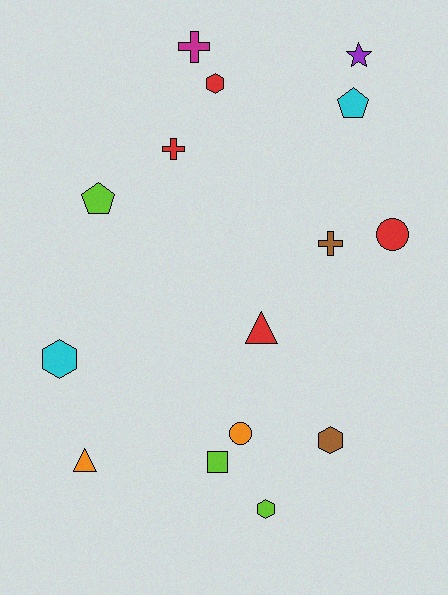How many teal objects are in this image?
There are no teal objects.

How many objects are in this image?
There are 15 objects.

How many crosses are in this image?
There are 3 crosses.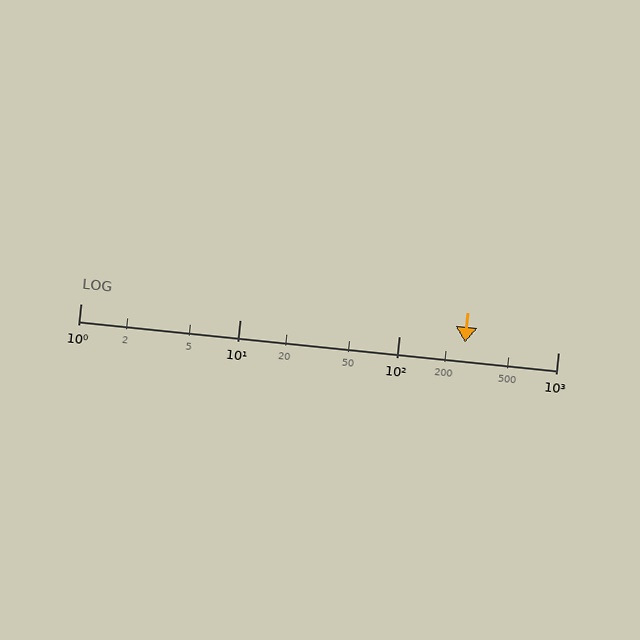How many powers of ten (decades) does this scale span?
The scale spans 3 decades, from 1 to 1000.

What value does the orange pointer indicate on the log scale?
The pointer indicates approximately 260.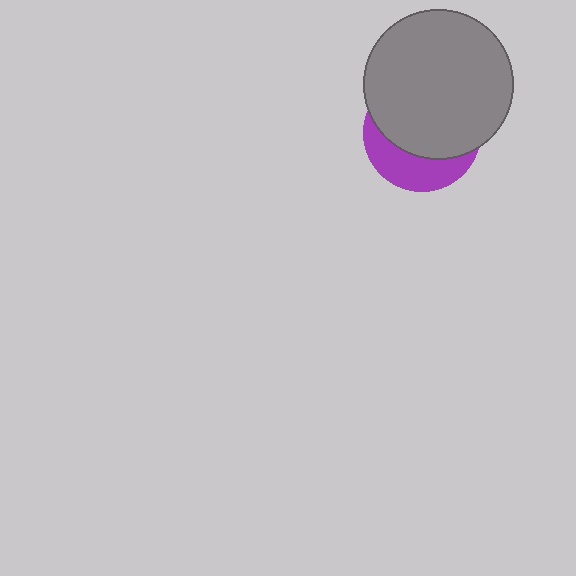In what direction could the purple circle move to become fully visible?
The purple circle could move down. That would shift it out from behind the gray circle entirely.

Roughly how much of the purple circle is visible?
A small part of it is visible (roughly 33%).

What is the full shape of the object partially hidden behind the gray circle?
The partially hidden object is a purple circle.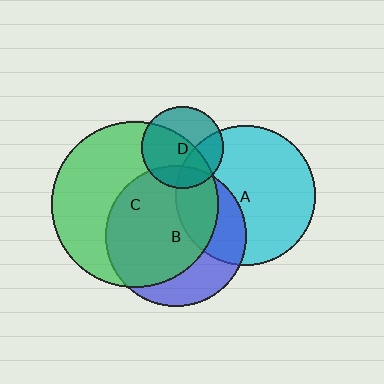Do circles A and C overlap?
Yes.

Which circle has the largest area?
Circle C (green).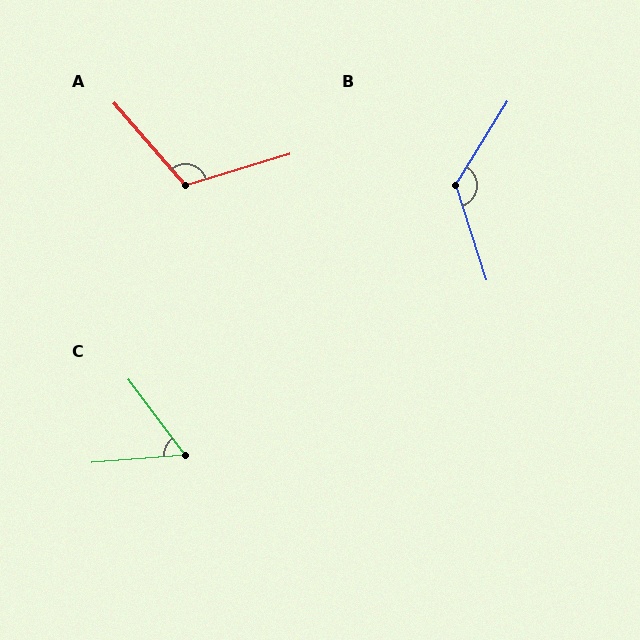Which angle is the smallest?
C, at approximately 58 degrees.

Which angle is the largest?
B, at approximately 130 degrees.